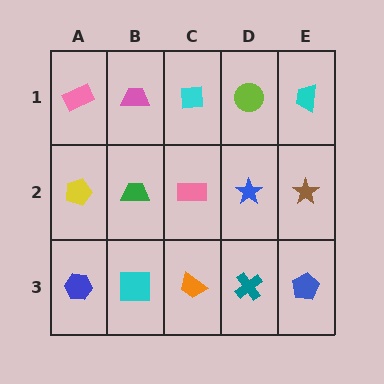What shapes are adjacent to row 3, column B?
A green trapezoid (row 2, column B), a blue hexagon (row 3, column A), an orange trapezoid (row 3, column C).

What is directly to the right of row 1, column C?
A lime circle.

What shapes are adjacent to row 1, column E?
A brown star (row 2, column E), a lime circle (row 1, column D).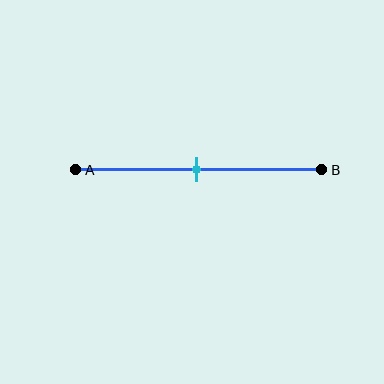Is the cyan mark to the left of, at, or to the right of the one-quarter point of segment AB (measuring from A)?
The cyan mark is to the right of the one-quarter point of segment AB.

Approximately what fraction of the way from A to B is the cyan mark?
The cyan mark is approximately 50% of the way from A to B.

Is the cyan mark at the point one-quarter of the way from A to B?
No, the mark is at about 50% from A, not at the 25% one-quarter point.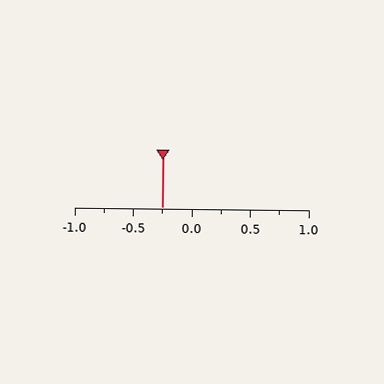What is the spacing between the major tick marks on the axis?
The major ticks are spaced 0.5 apart.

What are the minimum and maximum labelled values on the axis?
The axis runs from -1.0 to 1.0.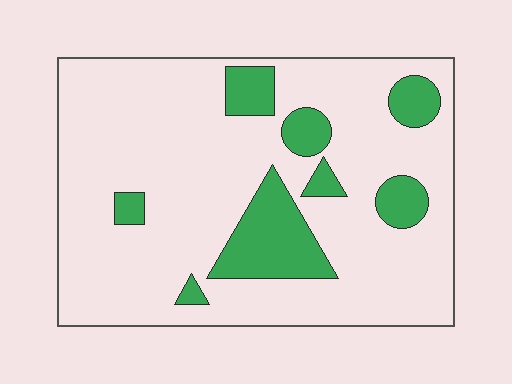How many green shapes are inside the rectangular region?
8.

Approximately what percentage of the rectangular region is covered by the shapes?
Approximately 20%.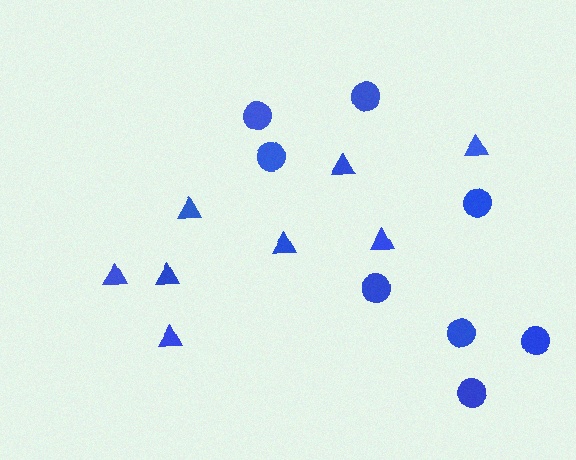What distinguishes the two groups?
There are 2 groups: one group of triangles (8) and one group of circles (8).